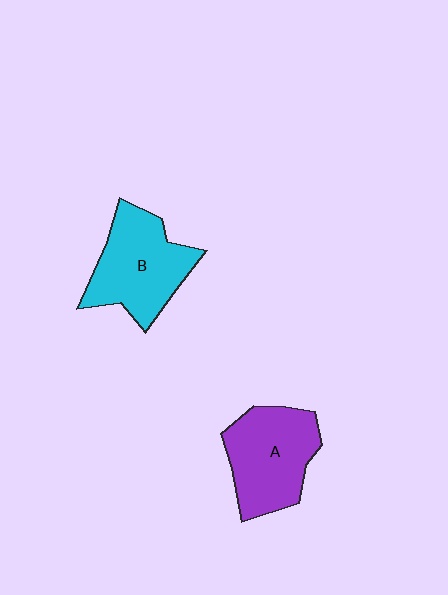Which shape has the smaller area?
Shape A (purple).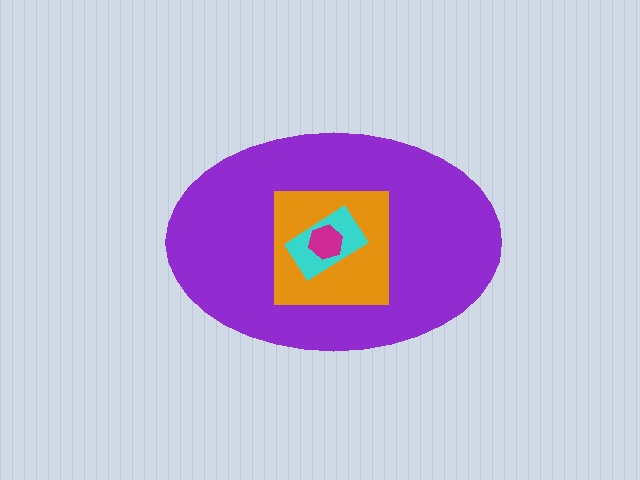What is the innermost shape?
The magenta hexagon.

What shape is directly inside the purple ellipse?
The orange square.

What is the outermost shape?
The purple ellipse.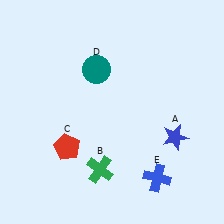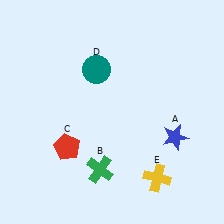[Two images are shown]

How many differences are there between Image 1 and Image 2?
There is 1 difference between the two images.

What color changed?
The cross (E) changed from blue in Image 1 to yellow in Image 2.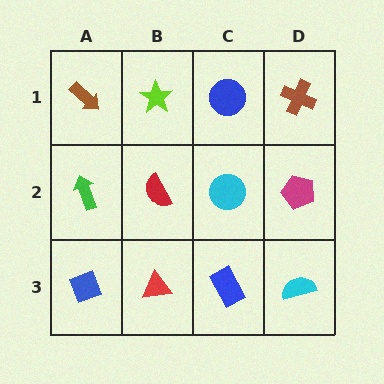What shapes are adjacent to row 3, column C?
A cyan circle (row 2, column C), a red triangle (row 3, column B), a cyan semicircle (row 3, column D).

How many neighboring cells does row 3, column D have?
2.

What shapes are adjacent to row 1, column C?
A cyan circle (row 2, column C), a lime star (row 1, column B), a brown cross (row 1, column D).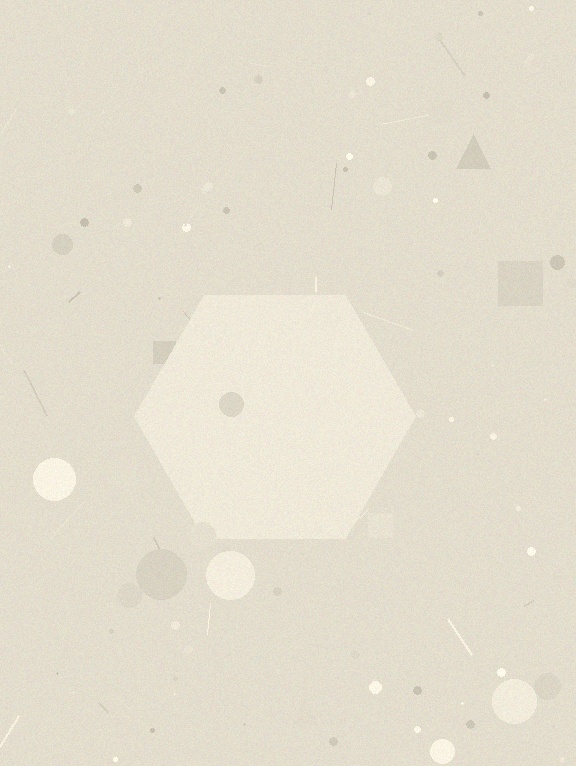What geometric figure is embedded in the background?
A hexagon is embedded in the background.